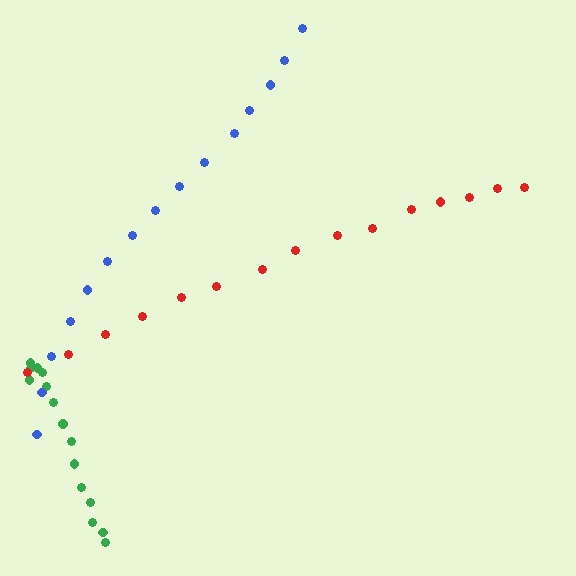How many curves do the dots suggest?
There are 3 distinct paths.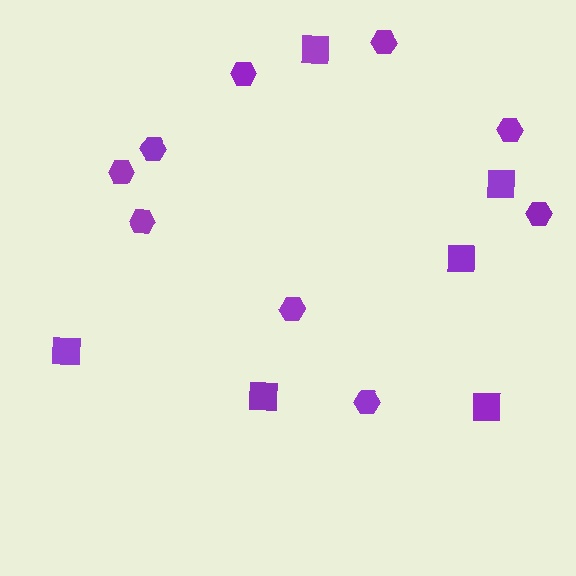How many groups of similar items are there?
There are 2 groups: one group of squares (6) and one group of hexagons (9).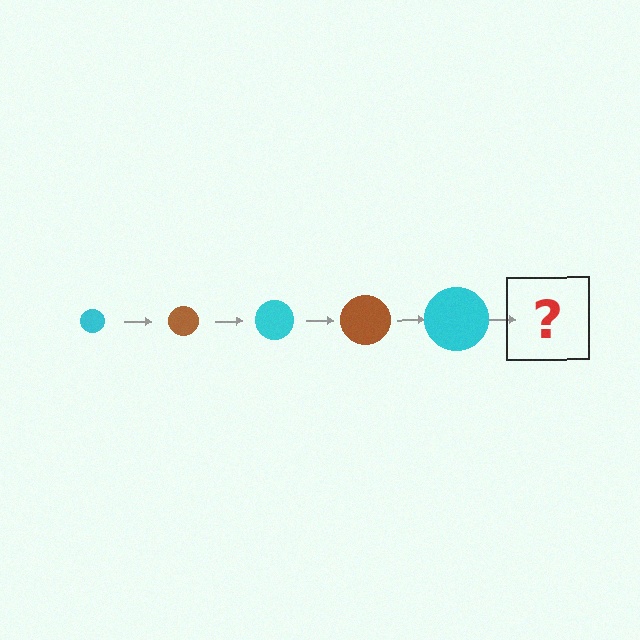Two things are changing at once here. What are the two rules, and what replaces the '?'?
The two rules are that the circle grows larger each step and the color cycles through cyan and brown. The '?' should be a brown circle, larger than the previous one.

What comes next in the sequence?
The next element should be a brown circle, larger than the previous one.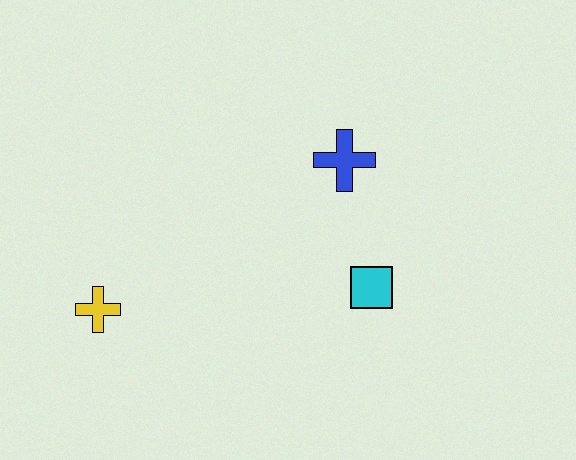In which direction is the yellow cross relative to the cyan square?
The yellow cross is to the left of the cyan square.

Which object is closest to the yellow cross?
The cyan square is closest to the yellow cross.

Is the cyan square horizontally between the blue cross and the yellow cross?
No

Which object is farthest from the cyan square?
The yellow cross is farthest from the cyan square.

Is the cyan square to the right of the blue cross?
Yes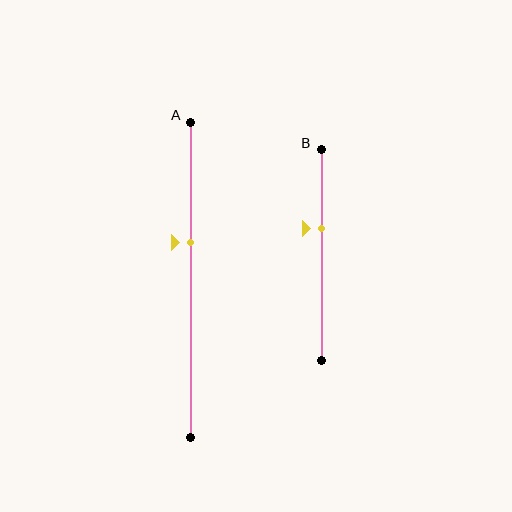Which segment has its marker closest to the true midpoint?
Segment A has its marker closest to the true midpoint.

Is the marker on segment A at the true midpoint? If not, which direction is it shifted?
No, the marker on segment A is shifted upward by about 12% of the segment length.